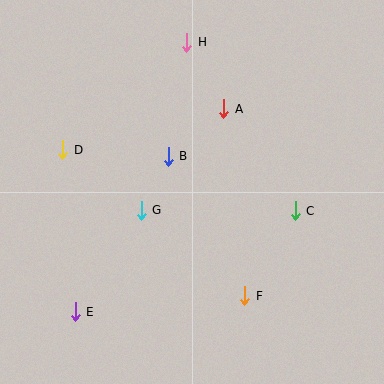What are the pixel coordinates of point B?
Point B is at (168, 156).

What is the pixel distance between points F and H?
The distance between F and H is 260 pixels.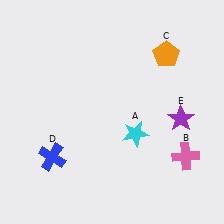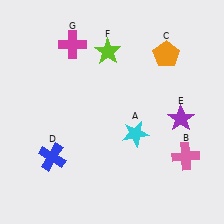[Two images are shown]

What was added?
A lime star (F), a magenta cross (G) were added in Image 2.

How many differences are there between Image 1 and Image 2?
There are 2 differences between the two images.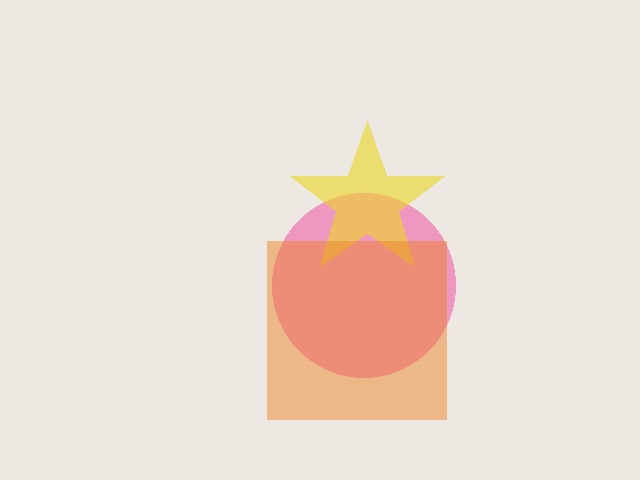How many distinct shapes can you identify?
There are 3 distinct shapes: a pink circle, a yellow star, an orange square.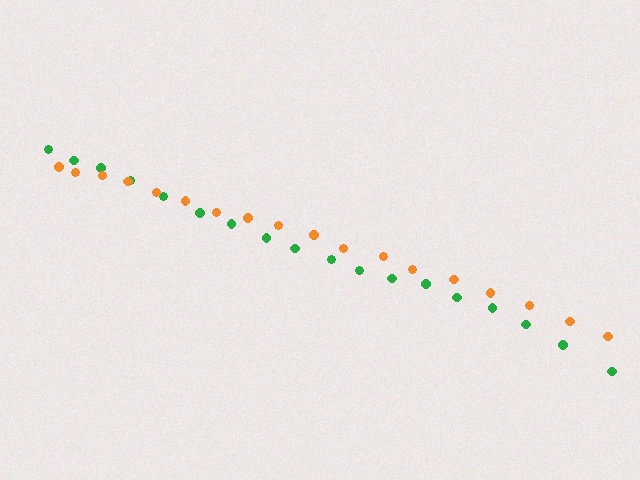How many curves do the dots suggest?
There are 2 distinct paths.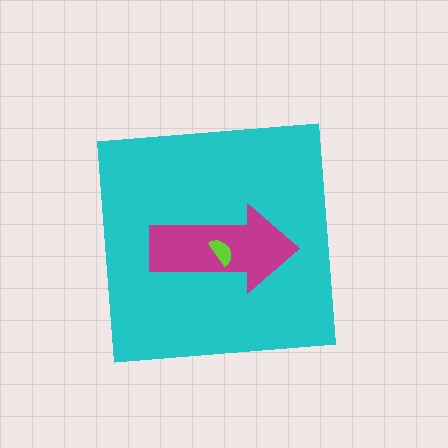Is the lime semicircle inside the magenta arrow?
Yes.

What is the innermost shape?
The lime semicircle.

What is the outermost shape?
The cyan square.